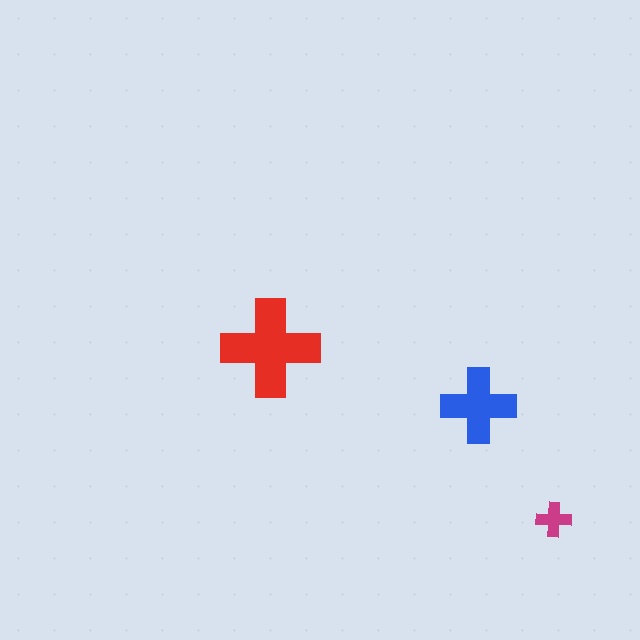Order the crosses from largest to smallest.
the red one, the blue one, the magenta one.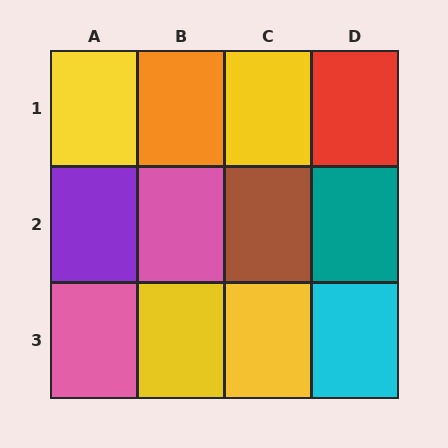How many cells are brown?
1 cell is brown.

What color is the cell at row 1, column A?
Yellow.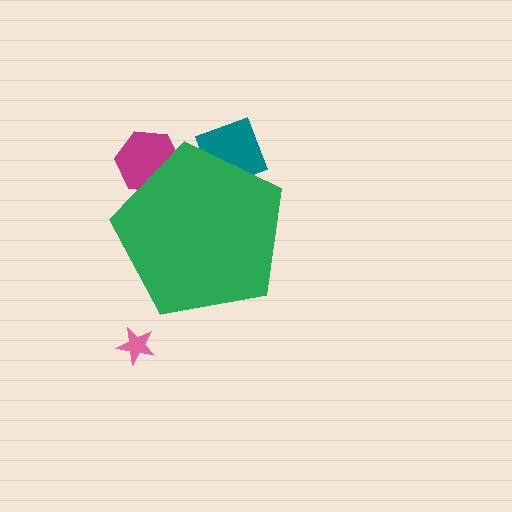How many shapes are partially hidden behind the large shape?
2 shapes are partially hidden.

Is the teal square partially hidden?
Yes, the teal square is partially hidden behind the green pentagon.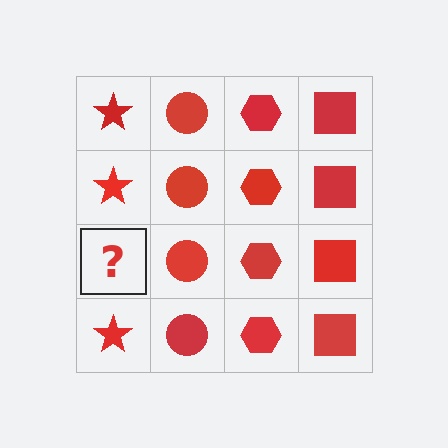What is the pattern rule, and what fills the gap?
The rule is that each column has a consistent shape. The gap should be filled with a red star.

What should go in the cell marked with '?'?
The missing cell should contain a red star.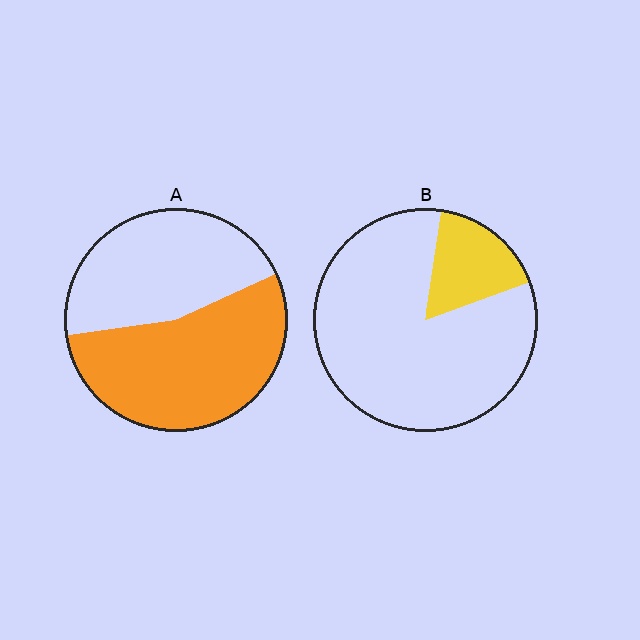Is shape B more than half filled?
No.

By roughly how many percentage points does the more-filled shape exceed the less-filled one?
By roughly 35 percentage points (A over B).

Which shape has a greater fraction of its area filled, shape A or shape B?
Shape A.